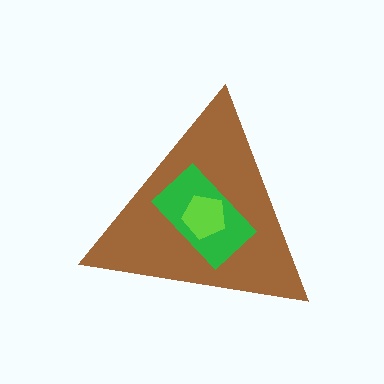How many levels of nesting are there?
3.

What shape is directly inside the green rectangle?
The lime pentagon.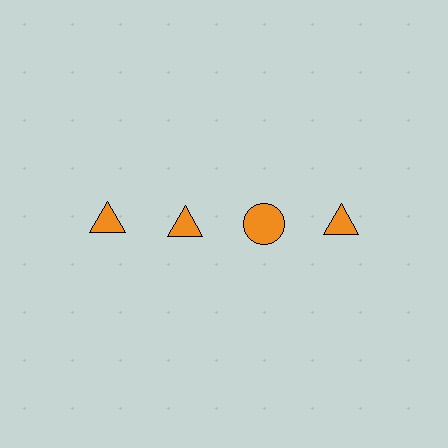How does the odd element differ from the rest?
It has a different shape: circle instead of triangle.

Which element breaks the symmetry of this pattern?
The orange circle in the top row, center column breaks the symmetry. All other shapes are orange triangles.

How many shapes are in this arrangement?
There are 4 shapes arranged in a grid pattern.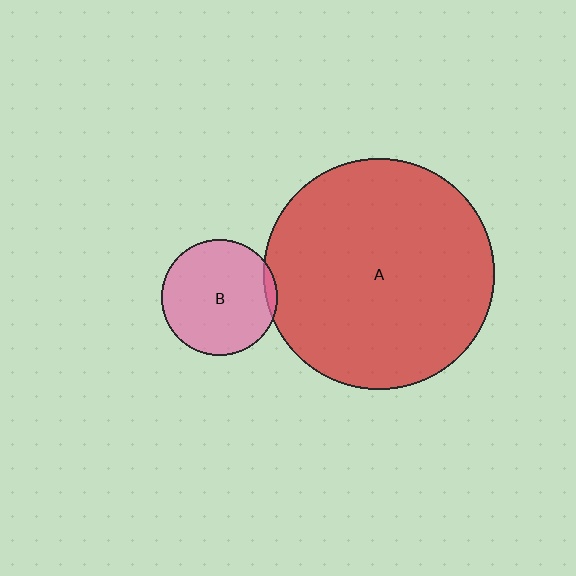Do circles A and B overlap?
Yes.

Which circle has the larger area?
Circle A (red).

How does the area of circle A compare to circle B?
Approximately 4.0 times.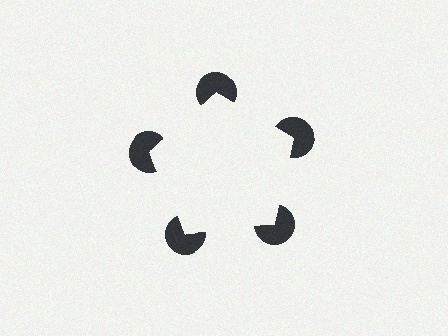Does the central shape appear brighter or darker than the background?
It typically appears slightly brighter than the background, even though no actual brightness change is drawn.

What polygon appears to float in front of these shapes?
An illusory pentagon — its edges are inferred from the aligned wedge cuts in the pac-man discs, not physically drawn.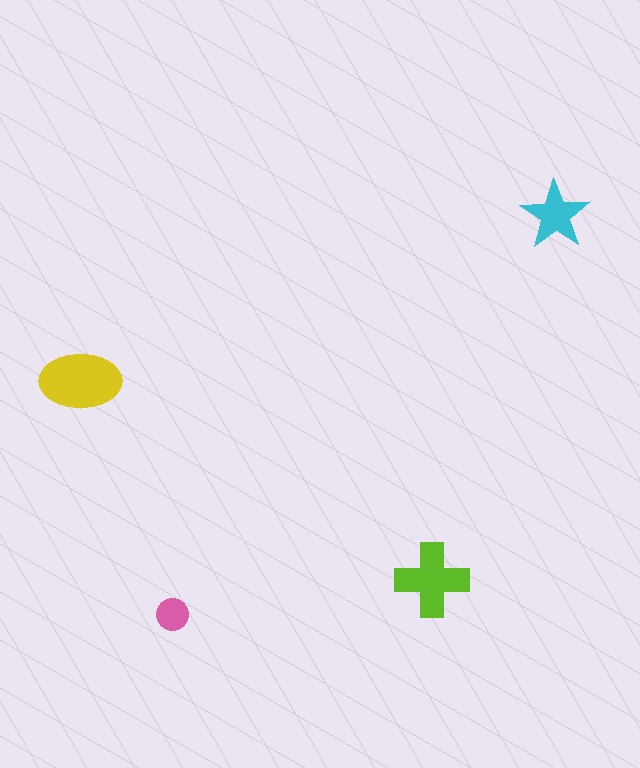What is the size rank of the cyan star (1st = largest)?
3rd.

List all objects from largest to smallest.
The yellow ellipse, the lime cross, the cyan star, the pink circle.